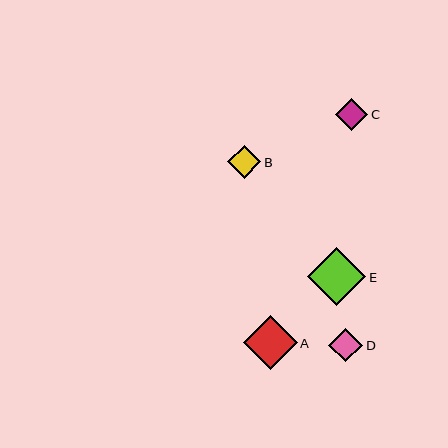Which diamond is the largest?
Diamond E is the largest with a size of approximately 59 pixels.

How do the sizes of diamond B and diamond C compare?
Diamond B and diamond C are approximately the same size.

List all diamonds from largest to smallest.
From largest to smallest: E, A, D, B, C.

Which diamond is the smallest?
Diamond C is the smallest with a size of approximately 32 pixels.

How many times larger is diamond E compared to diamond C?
Diamond E is approximately 1.8 times the size of diamond C.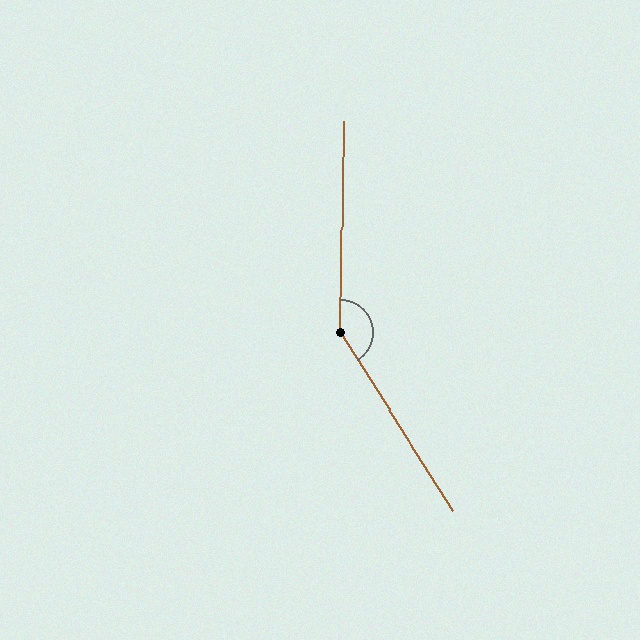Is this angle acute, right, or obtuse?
It is obtuse.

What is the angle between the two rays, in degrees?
Approximately 146 degrees.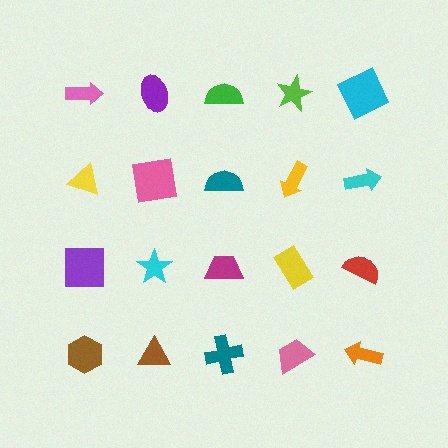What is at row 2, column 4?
A yellow arrow.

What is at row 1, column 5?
A cyan square.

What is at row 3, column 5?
A red semicircle.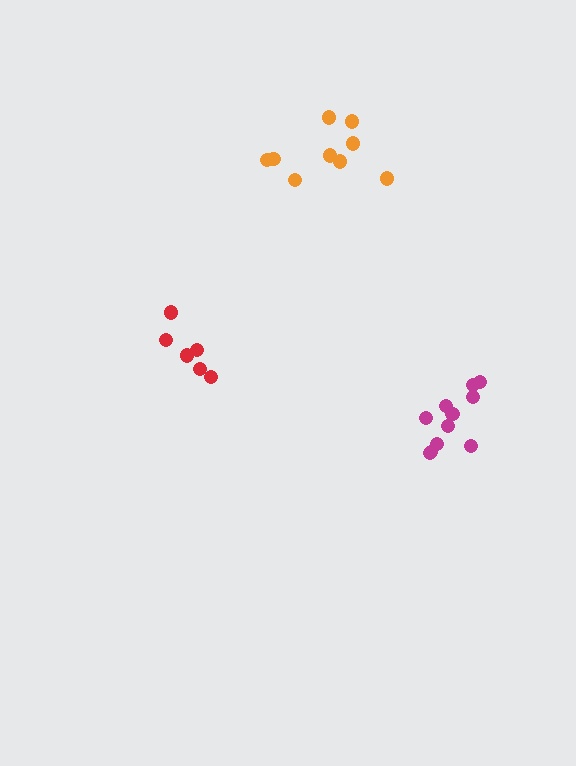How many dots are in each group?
Group 1: 11 dots, Group 2: 6 dots, Group 3: 9 dots (26 total).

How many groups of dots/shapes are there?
There are 3 groups.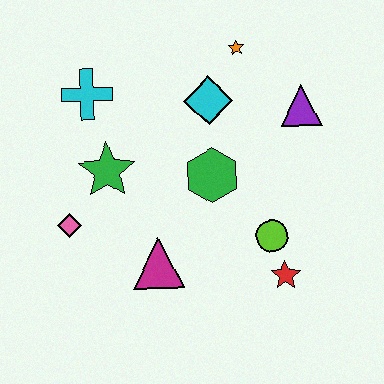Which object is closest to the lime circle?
The red star is closest to the lime circle.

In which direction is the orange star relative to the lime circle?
The orange star is above the lime circle.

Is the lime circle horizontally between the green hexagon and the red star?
Yes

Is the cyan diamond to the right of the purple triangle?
No